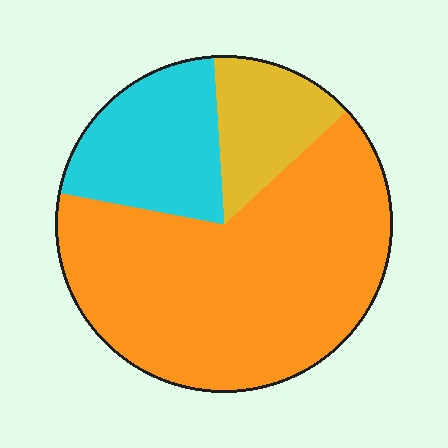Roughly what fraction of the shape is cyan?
Cyan covers about 20% of the shape.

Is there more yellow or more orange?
Orange.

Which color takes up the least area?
Yellow, at roughly 15%.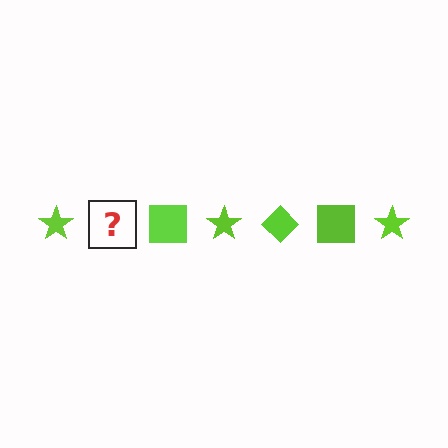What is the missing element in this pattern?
The missing element is a lime diamond.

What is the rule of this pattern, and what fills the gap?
The rule is that the pattern cycles through star, diamond, square shapes in lime. The gap should be filled with a lime diamond.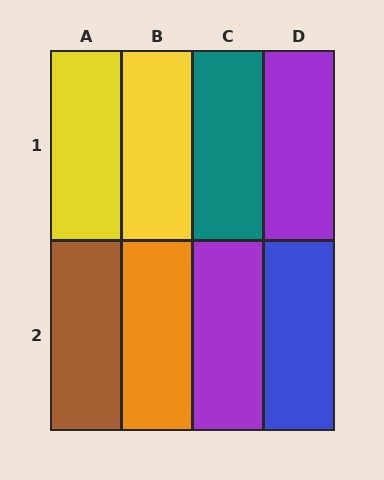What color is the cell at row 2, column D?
Blue.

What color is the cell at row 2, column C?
Purple.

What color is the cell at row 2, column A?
Brown.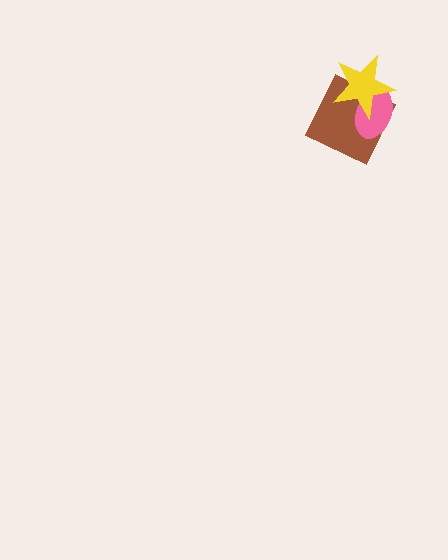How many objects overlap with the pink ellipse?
2 objects overlap with the pink ellipse.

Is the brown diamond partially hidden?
Yes, it is partially covered by another shape.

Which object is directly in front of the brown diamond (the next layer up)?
The pink ellipse is directly in front of the brown diamond.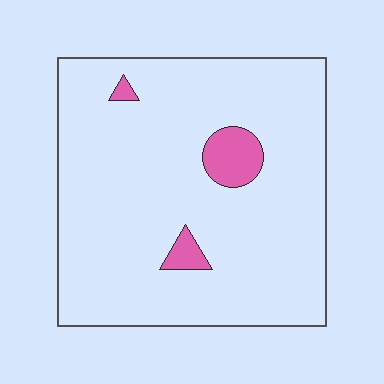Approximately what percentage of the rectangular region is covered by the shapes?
Approximately 5%.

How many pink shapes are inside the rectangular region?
3.